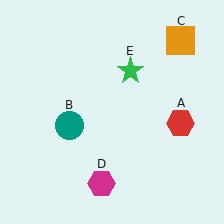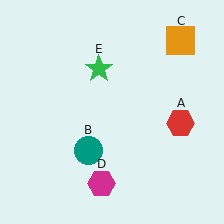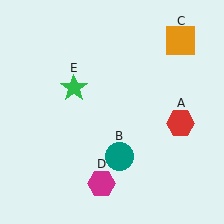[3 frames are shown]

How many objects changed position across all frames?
2 objects changed position: teal circle (object B), green star (object E).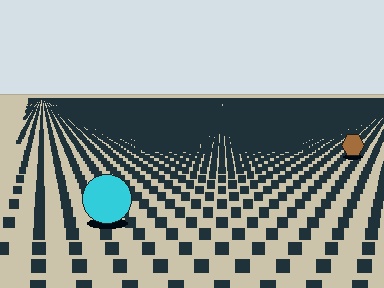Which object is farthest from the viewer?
The brown hexagon is farthest from the viewer. It appears smaller and the ground texture around it is denser.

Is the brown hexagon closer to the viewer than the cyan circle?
No. The cyan circle is closer — you can tell from the texture gradient: the ground texture is coarser near it.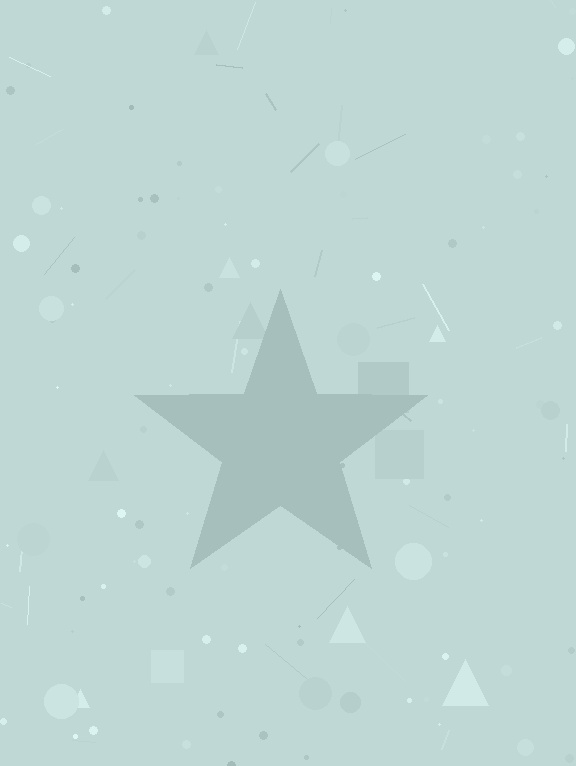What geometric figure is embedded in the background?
A star is embedded in the background.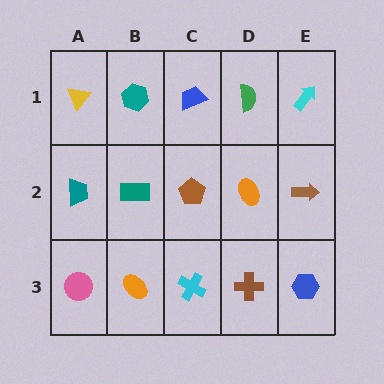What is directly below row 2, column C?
A cyan cross.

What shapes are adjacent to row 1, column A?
A teal trapezoid (row 2, column A), a teal hexagon (row 1, column B).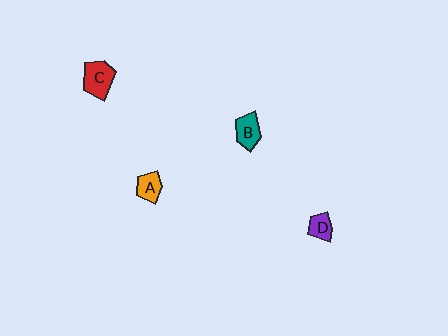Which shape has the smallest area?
Shape D (purple).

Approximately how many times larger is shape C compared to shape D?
Approximately 1.8 times.